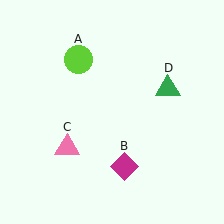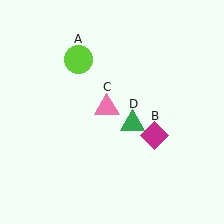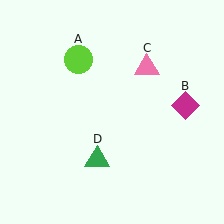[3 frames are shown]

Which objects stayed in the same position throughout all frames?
Lime circle (object A) remained stationary.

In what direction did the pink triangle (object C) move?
The pink triangle (object C) moved up and to the right.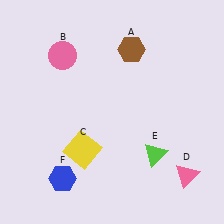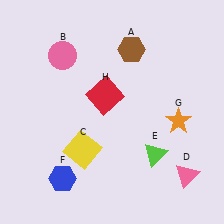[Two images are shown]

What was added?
An orange star (G), a red square (H) were added in Image 2.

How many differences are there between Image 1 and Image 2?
There are 2 differences between the two images.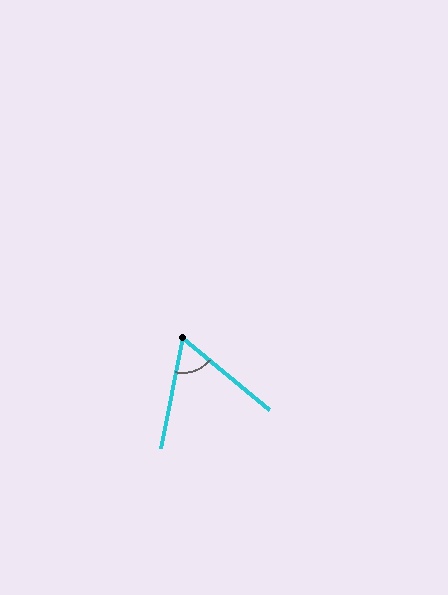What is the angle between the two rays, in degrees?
Approximately 62 degrees.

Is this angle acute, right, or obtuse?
It is acute.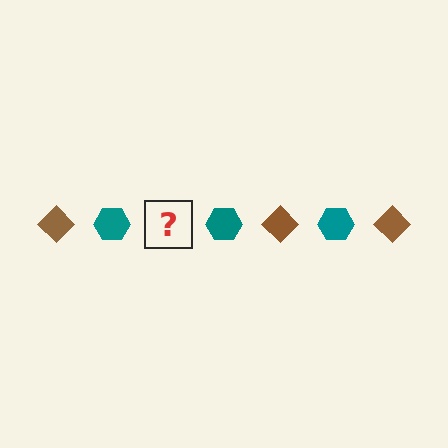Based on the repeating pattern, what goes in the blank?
The blank should be a brown diamond.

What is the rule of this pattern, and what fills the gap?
The rule is that the pattern alternates between brown diamond and teal hexagon. The gap should be filled with a brown diamond.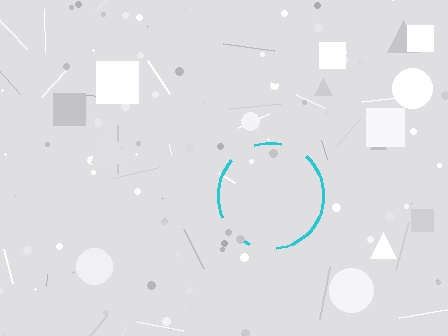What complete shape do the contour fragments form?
The contour fragments form a circle.